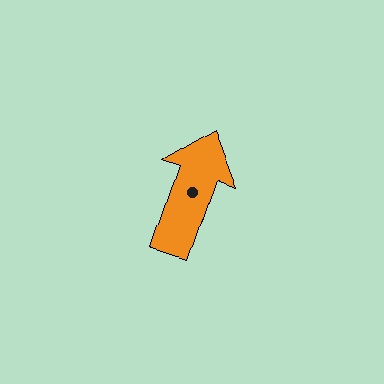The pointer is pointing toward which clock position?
Roughly 1 o'clock.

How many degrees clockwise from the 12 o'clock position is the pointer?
Approximately 19 degrees.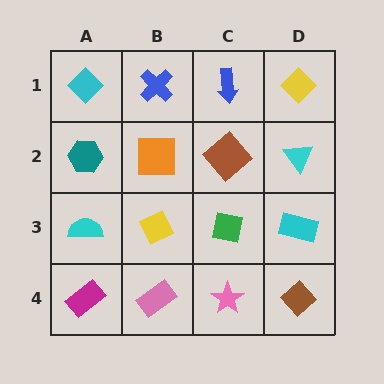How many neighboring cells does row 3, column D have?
3.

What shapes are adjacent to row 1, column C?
A brown diamond (row 2, column C), a blue cross (row 1, column B), a yellow diamond (row 1, column D).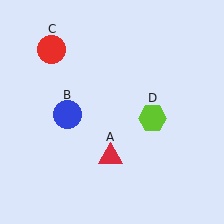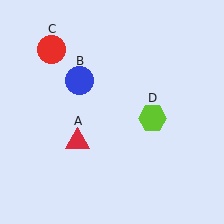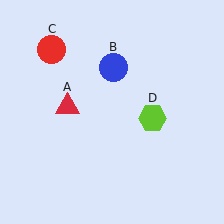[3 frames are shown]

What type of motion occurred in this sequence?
The red triangle (object A), blue circle (object B) rotated clockwise around the center of the scene.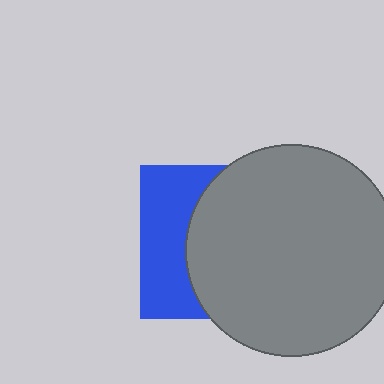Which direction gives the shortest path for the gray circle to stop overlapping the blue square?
Moving right gives the shortest separation.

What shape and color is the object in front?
The object in front is a gray circle.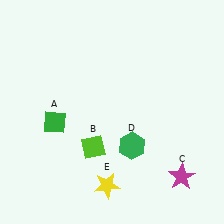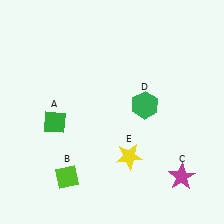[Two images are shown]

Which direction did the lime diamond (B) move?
The lime diamond (B) moved down.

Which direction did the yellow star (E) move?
The yellow star (E) moved up.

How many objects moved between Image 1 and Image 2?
3 objects moved between the two images.